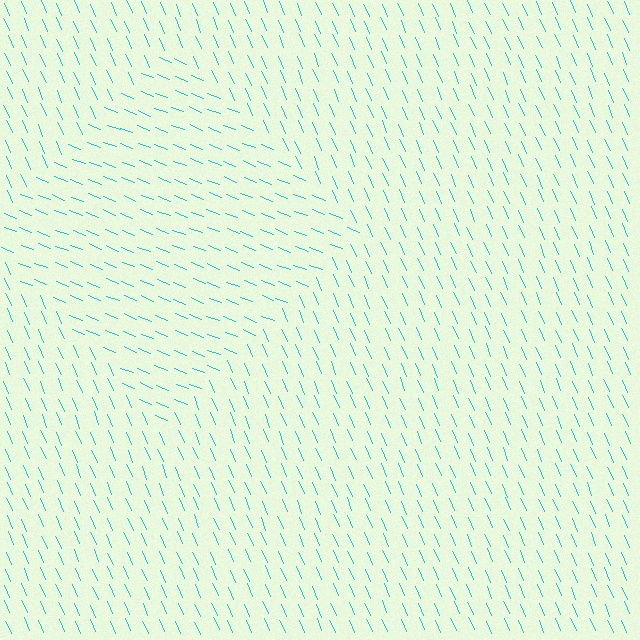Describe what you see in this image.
The image is filled with small cyan line segments. A diamond region in the image has lines oriented differently from the surrounding lines, creating a visible texture boundary.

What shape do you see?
I see a diamond.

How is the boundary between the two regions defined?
The boundary is defined purely by a change in line orientation (approximately 45 degrees difference). All lines are the same color and thickness.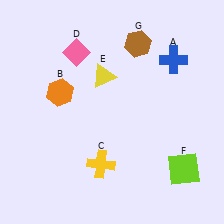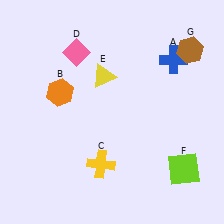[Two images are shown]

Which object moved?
The brown hexagon (G) moved right.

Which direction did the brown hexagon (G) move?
The brown hexagon (G) moved right.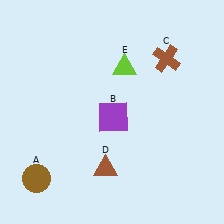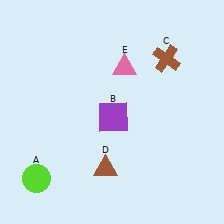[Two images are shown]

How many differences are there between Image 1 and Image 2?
There are 2 differences between the two images.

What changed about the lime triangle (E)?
In Image 1, E is lime. In Image 2, it changed to pink.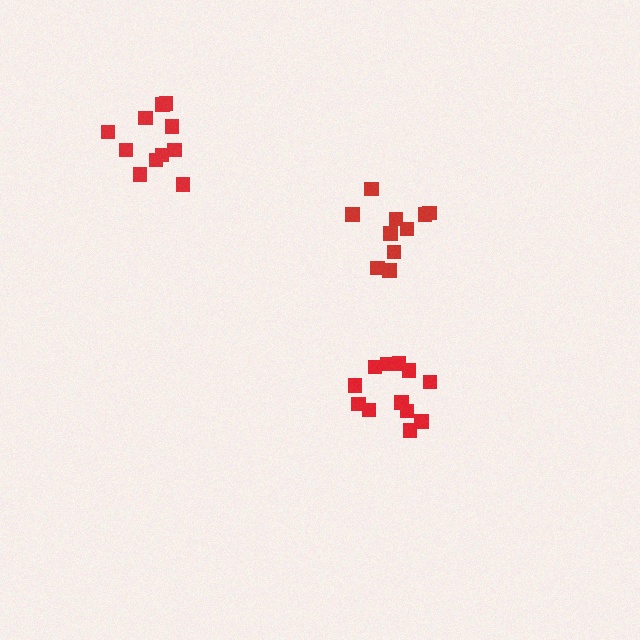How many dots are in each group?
Group 1: 12 dots, Group 2: 11 dots, Group 3: 10 dots (33 total).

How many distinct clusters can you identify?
There are 3 distinct clusters.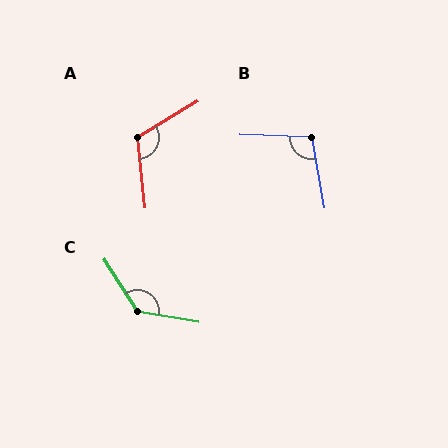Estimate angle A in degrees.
Approximately 115 degrees.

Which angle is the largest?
C, at approximately 132 degrees.